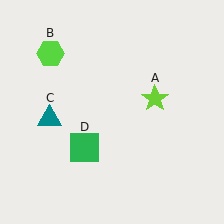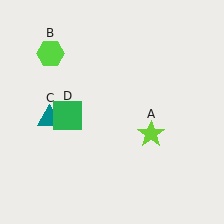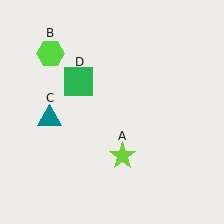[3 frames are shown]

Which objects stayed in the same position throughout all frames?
Lime hexagon (object B) and teal triangle (object C) remained stationary.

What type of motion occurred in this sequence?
The lime star (object A), green square (object D) rotated clockwise around the center of the scene.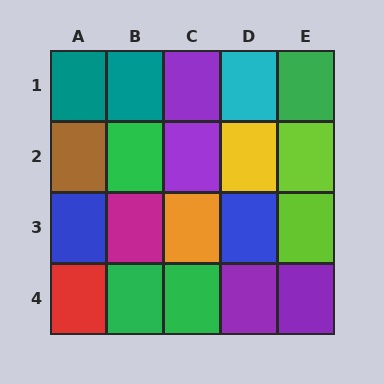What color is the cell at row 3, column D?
Blue.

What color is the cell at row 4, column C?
Green.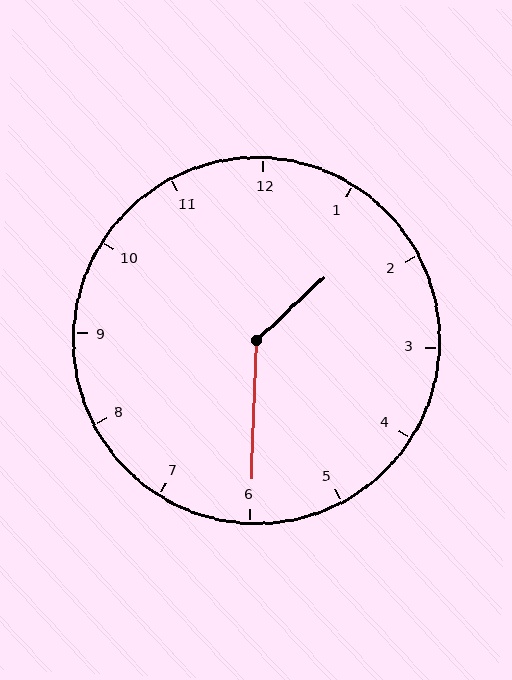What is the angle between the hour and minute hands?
Approximately 135 degrees.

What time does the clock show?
1:30.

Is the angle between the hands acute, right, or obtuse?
It is obtuse.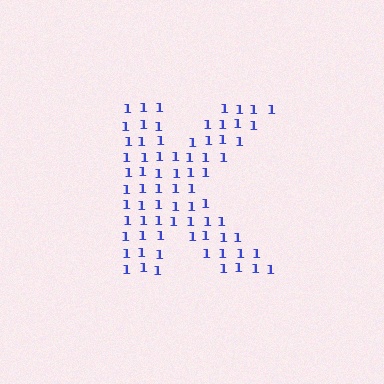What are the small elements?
The small elements are digit 1's.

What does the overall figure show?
The overall figure shows the letter K.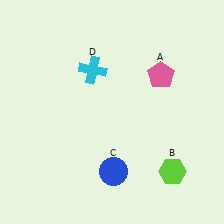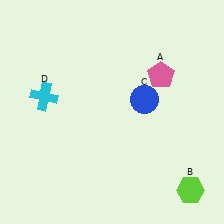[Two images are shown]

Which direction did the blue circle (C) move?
The blue circle (C) moved up.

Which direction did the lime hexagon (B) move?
The lime hexagon (B) moved down.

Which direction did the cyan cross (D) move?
The cyan cross (D) moved left.